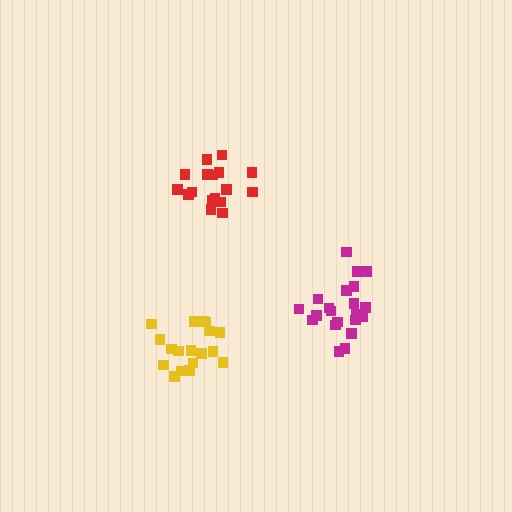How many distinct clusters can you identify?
There are 3 distinct clusters.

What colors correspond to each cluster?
The clusters are colored: magenta, red, yellow.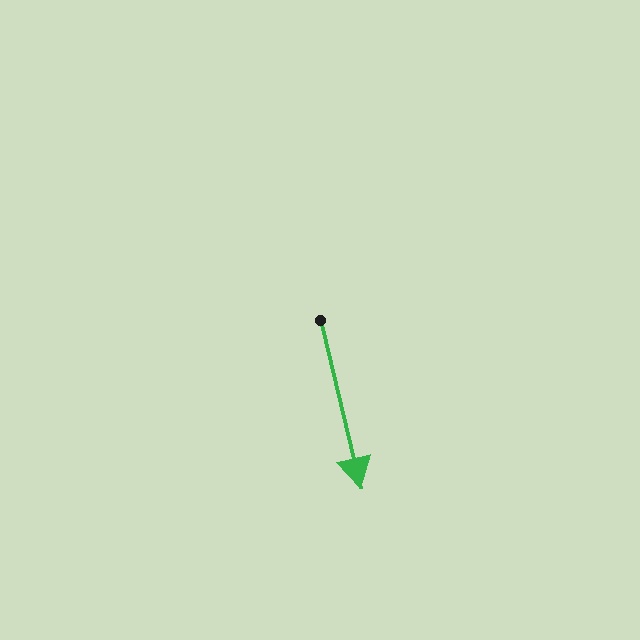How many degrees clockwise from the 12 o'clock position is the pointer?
Approximately 167 degrees.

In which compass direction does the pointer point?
South.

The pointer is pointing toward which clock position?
Roughly 6 o'clock.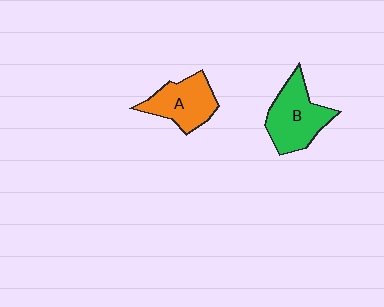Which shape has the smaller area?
Shape A (orange).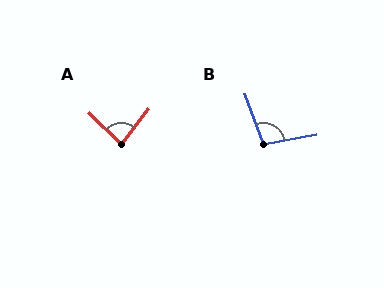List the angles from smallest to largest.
A (84°), B (99°).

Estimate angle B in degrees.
Approximately 99 degrees.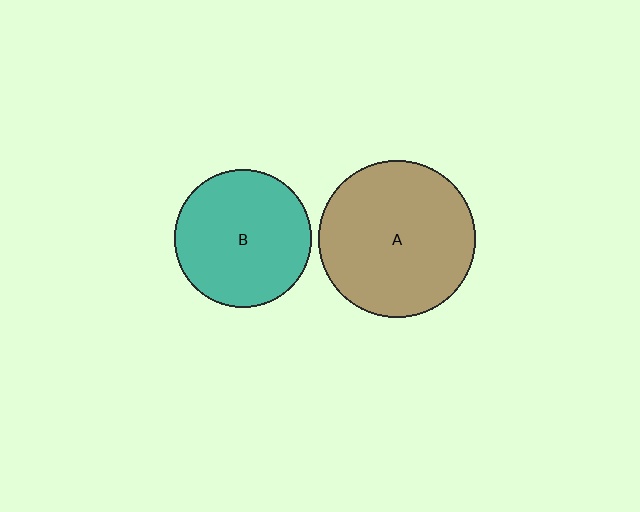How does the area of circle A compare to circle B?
Approximately 1.3 times.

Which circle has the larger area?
Circle A (brown).